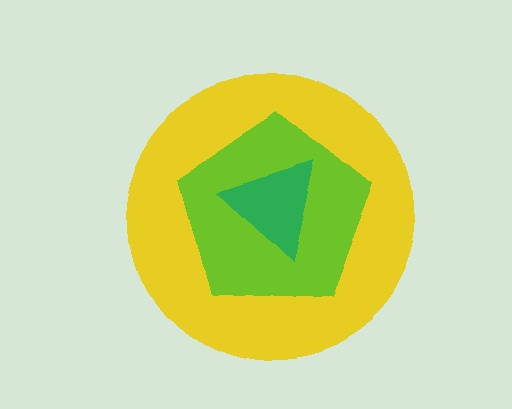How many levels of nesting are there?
3.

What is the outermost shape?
The yellow circle.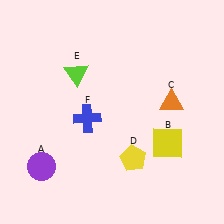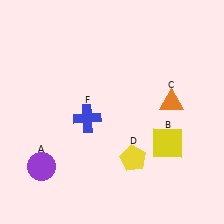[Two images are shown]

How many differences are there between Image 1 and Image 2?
There is 1 difference between the two images.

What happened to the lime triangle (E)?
The lime triangle (E) was removed in Image 2. It was in the top-left area of Image 1.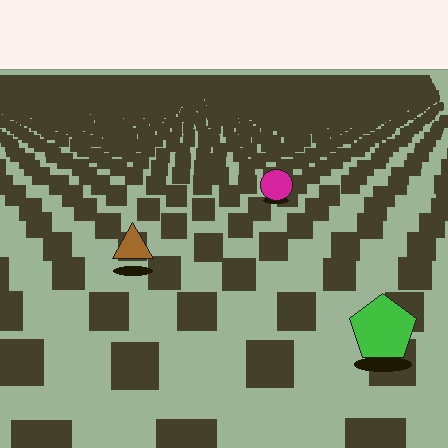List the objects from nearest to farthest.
From nearest to farthest: the green pentagon, the brown triangle, the magenta circle.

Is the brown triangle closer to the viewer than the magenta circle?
Yes. The brown triangle is closer — you can tell from the texture gradient: the ground texture is coarser near it.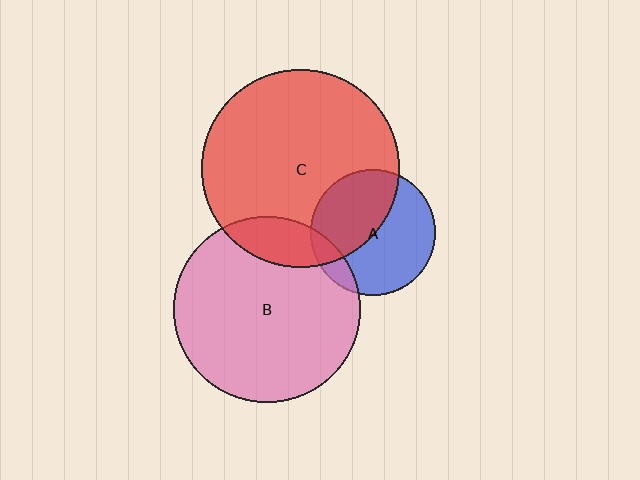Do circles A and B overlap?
Yes.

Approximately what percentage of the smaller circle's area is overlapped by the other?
Approximately 10%.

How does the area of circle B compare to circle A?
Approximately 2.2 times.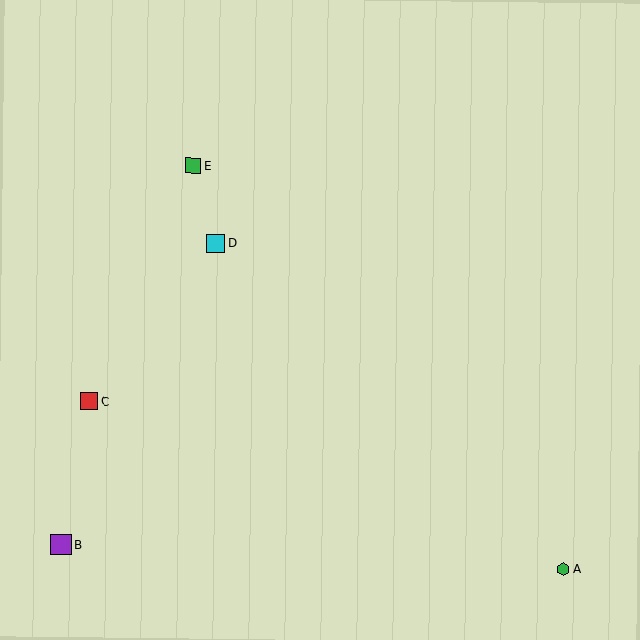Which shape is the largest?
The purple square (labeled B) is the largest.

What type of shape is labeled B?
Shape B is a purple square.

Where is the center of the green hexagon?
The center of the green hexagon is at (563, 569).